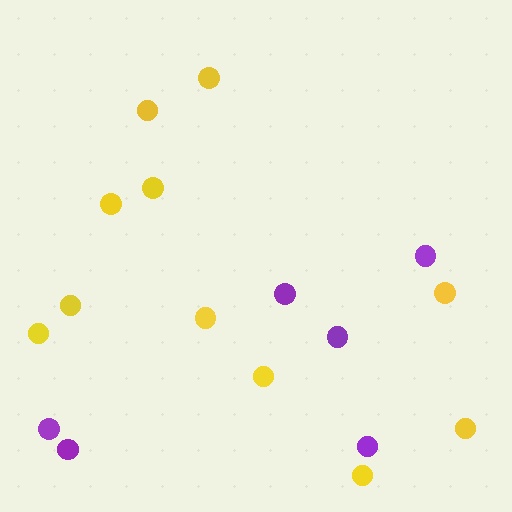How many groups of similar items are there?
There are 2 groups: one group of purple circles (6) and one group of yellow circles (11).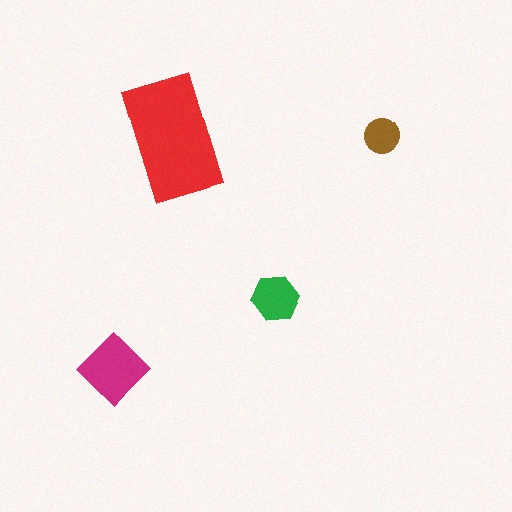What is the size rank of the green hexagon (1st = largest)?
3rd.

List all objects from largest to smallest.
The red rectangle, the magenta diamond, the green hexagon, the brown circle.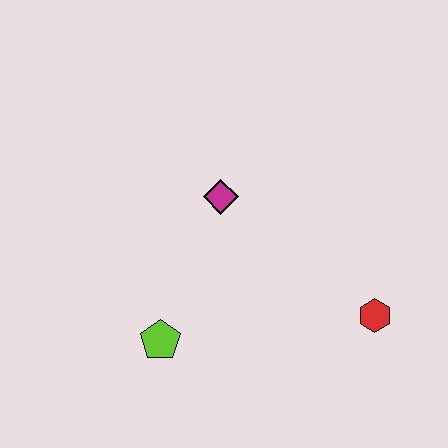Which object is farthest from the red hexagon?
The lime pentagon is farthest from the red hexagon.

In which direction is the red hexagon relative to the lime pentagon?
The red hexagon is to the right of the lime pentagon.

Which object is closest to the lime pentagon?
The magenta diamond is closest to the lime pentagon.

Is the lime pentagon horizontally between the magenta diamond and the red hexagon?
No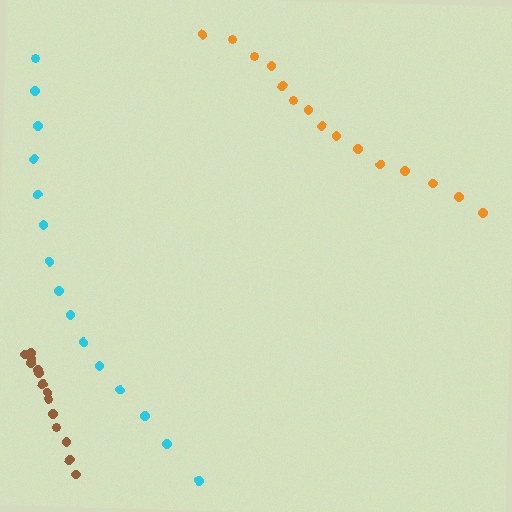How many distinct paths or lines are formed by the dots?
There are 3 distinct paths.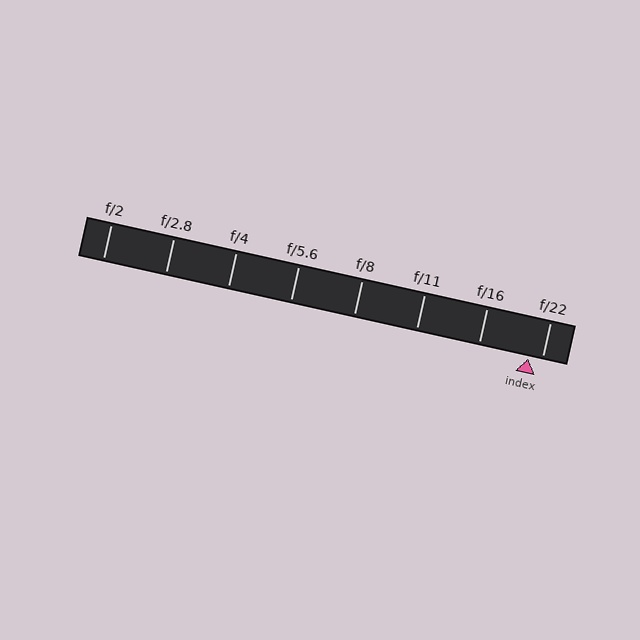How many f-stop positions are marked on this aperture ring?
There are 8 f-stop positions marked.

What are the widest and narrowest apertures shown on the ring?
The widest aperture shown is f/2 and the narrowest is f/22.